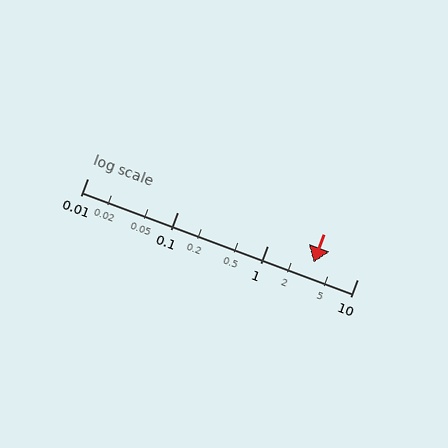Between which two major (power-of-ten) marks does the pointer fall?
The pointer is between 1 and 10.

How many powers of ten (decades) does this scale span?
The scale spans 3 decades, from 0.01 to 10.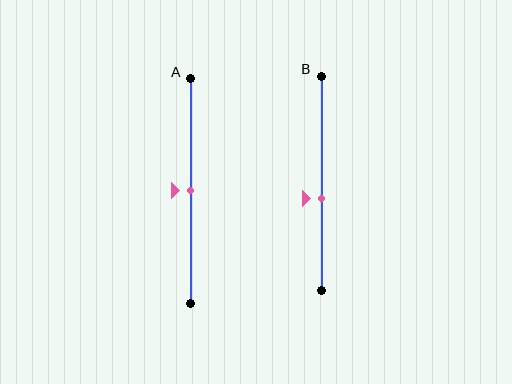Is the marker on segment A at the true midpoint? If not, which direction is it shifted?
Yes, the marker on segment A is at the true midpoint.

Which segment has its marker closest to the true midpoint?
Segment A has its marker closest to the true midpoint.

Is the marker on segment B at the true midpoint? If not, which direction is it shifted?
No, the marker on segment B is shifted downward by about 7% of the segment length.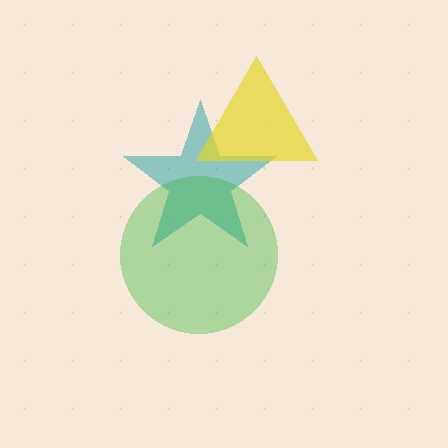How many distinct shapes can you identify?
There are 3 distinct shapes: a teal star, a yellow triangle, a green circle.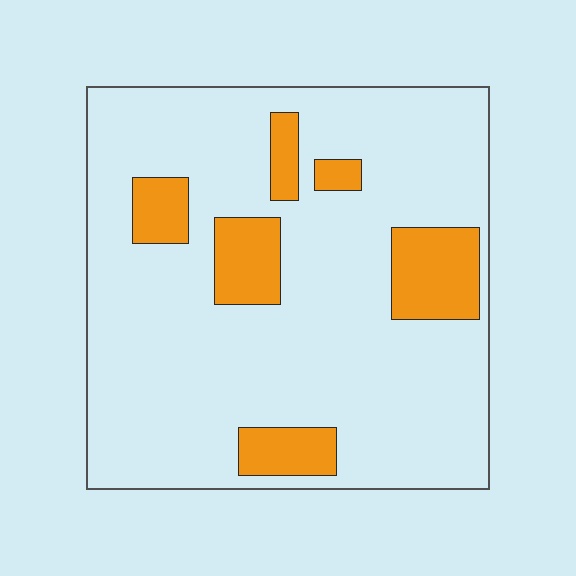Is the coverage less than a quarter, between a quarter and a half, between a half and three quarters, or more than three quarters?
Less than a quarter.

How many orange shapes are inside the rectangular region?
6.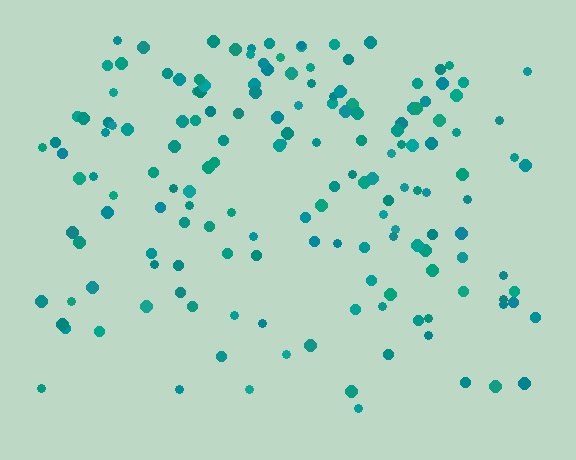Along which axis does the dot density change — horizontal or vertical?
Vertical.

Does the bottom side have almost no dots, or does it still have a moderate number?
Still a moderate number, just noticeably fewer than the top.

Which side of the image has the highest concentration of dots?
The top.